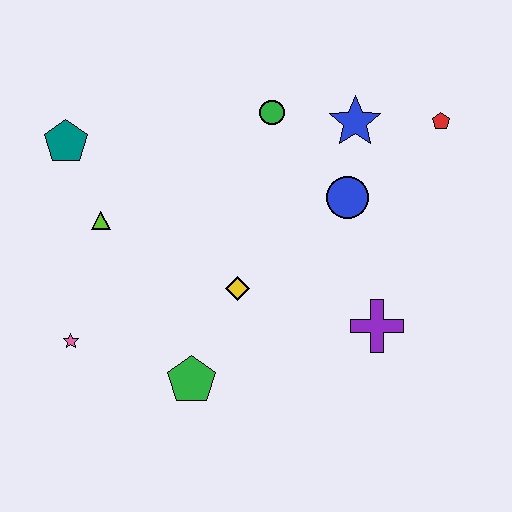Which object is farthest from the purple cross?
The teal pentagon is farthest from the purple cross.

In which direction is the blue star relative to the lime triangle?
The blue star is to the right of the lime triangle.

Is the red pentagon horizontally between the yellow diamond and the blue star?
No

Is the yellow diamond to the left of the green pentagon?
No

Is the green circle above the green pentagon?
Yes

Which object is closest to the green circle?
The blue star is closest to the green circle.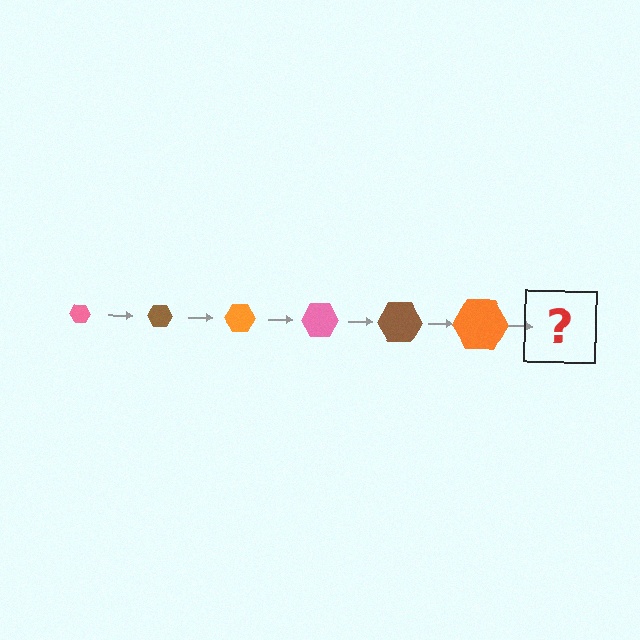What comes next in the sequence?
The next element should be a pink hexagon, larger than the previous one.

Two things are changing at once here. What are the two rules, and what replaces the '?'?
The two rules are that the hexagon grows larger each step and the color cycles through pink, brown, and orange. The '?' should be a pink hexagon, larger than the previous one.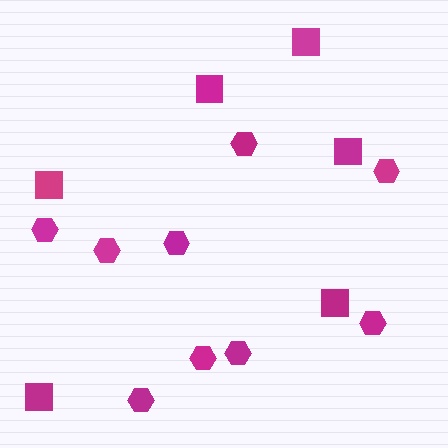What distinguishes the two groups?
There are 2 groups: one group of squares (6) and one group of hexagons (9).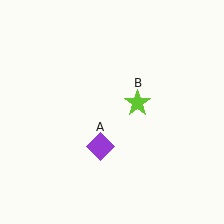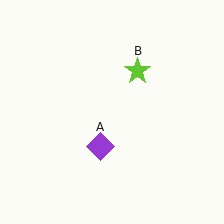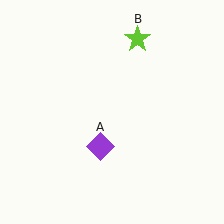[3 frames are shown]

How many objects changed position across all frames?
1 object changed position: lime star (object B).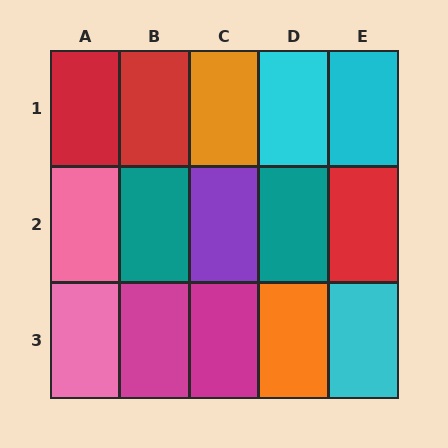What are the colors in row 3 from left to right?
Pink, magenta, magenta, orange, cyan.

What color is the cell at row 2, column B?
Teal.